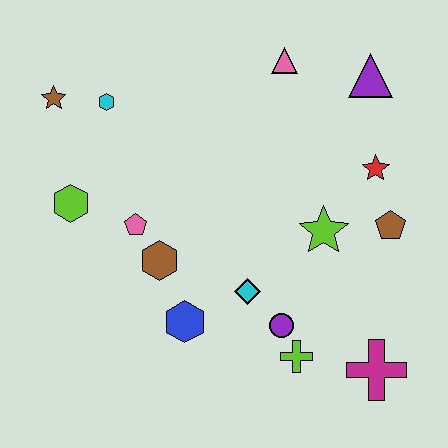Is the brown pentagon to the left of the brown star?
No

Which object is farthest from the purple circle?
The brown star is farthest from the purple circle.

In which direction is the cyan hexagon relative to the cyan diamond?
The cyan hexagon is above the cyan diamond.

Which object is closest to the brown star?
The cyan hexagon is closest to the brown star.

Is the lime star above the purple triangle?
No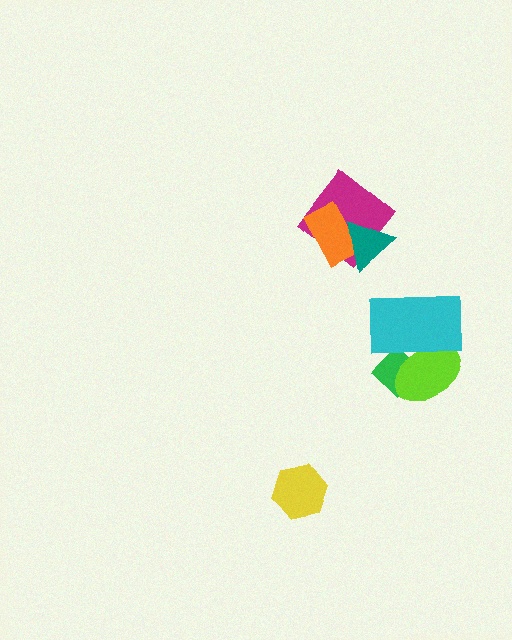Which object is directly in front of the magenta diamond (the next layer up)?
The orange rectangle is directly in front of the magenta diamond.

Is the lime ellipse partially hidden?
Yes, it is partially covered by another shape.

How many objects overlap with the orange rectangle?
2 objects overlap with the orange rectangle.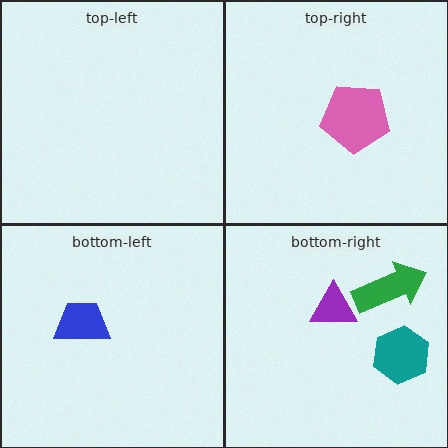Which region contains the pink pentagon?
The top-right region.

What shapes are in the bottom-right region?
The teal hexagon, the purple triangle, the green arrow.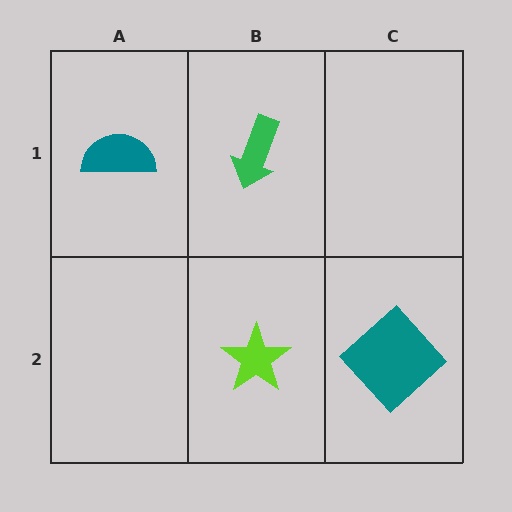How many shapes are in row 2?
2 shapes.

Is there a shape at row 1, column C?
No, that cell is empty.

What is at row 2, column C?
A teal diamond.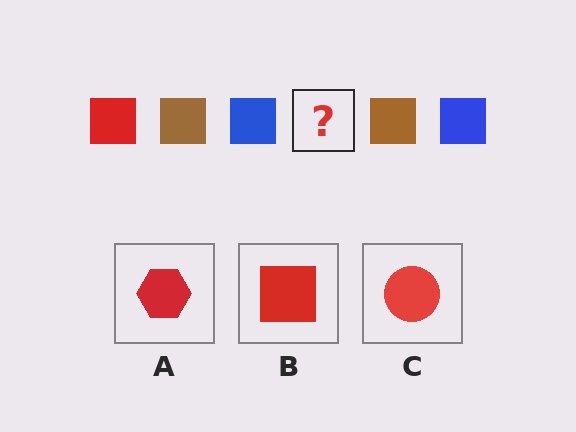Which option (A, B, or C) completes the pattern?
B.